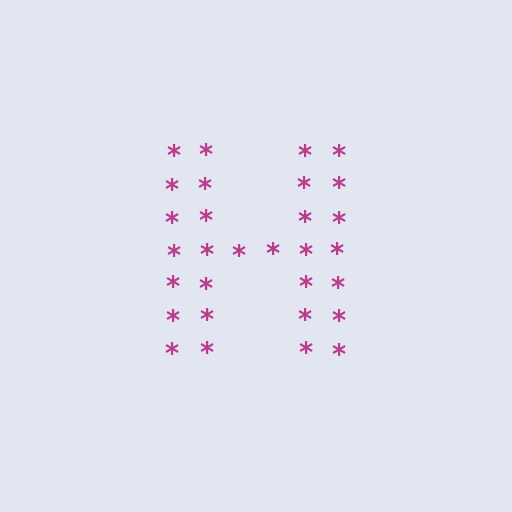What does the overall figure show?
The overall figure shows the letter H.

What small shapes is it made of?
It is made of small asterisks.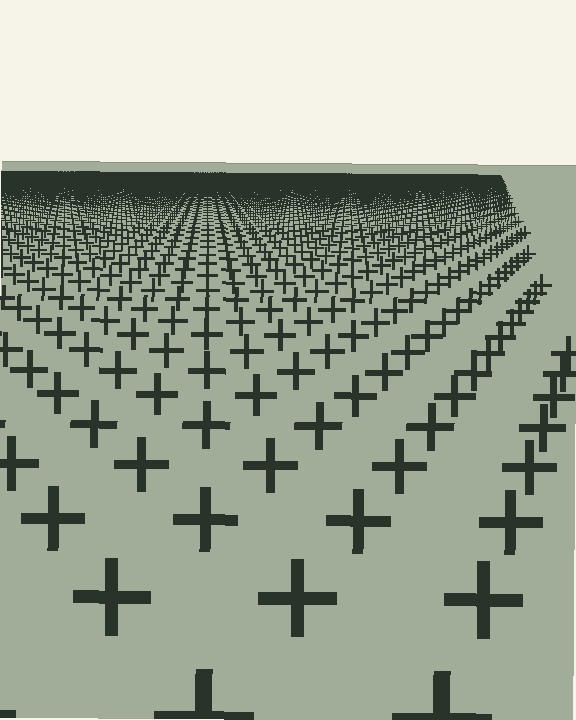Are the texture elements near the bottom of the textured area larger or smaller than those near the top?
Larger. Near the bottom, elements are closer to the viewer and appear at a bigger on-screen size.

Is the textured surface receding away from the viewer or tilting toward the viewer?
The surface is receding away from the viewer. Texture elements get smaller and denser toward the top.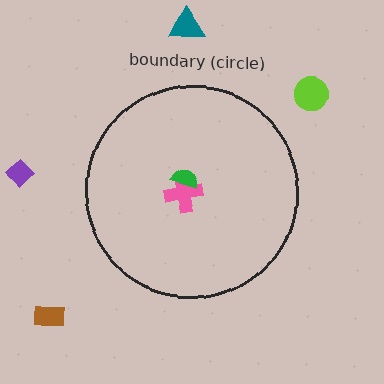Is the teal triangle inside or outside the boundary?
Outside.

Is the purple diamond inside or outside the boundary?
Outside.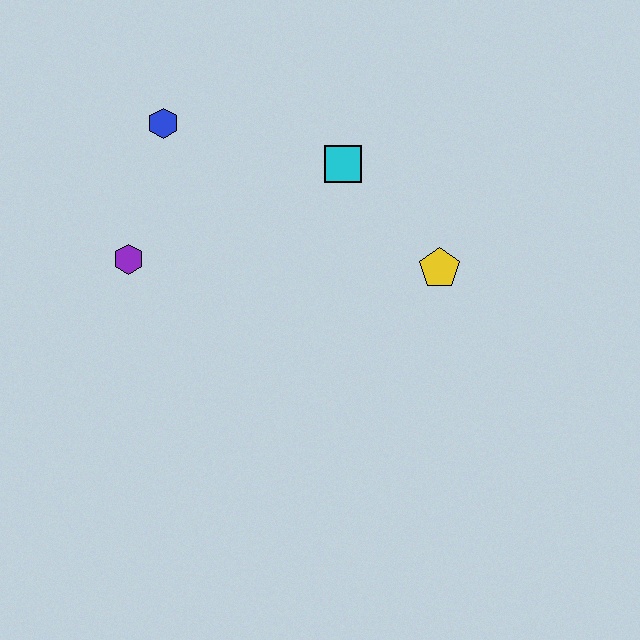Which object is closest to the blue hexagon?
The purple hexagon is closest to the blue hexagon.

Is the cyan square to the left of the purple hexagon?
No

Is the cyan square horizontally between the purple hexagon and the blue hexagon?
No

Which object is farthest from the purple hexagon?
The yellow pentagon is farthest from the purple hexagon.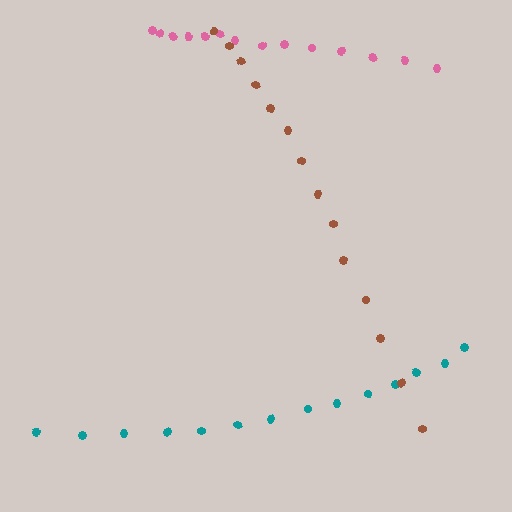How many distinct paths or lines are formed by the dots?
There are 3 distinct paths.